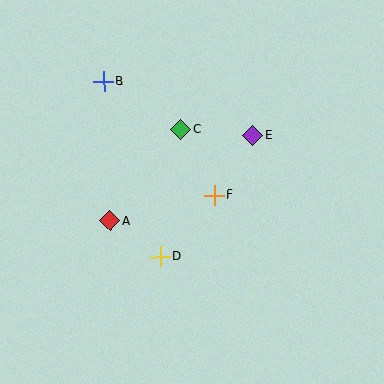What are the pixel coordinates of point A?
Point A is at (110, 221).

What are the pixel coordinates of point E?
Point E is at (253, 136).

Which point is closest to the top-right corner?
Point E is closest to the top-right corner.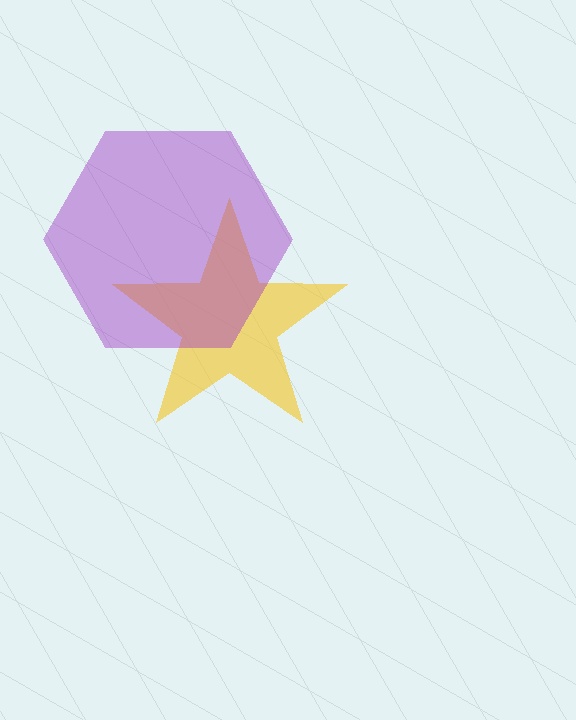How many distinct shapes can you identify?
There are 2 distinct shapes: a yellow star, a purple hexagon.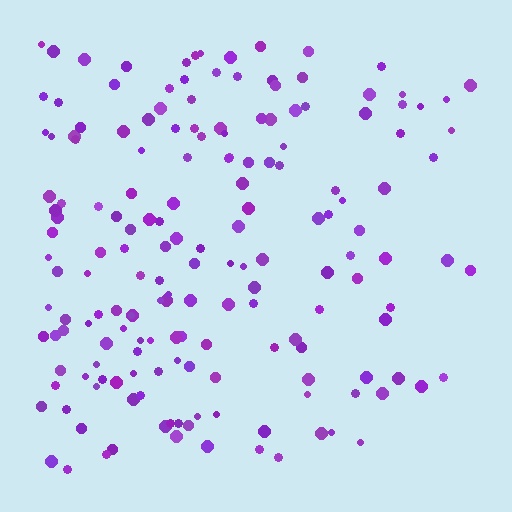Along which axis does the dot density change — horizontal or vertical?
Horizontal.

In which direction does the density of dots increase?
From right to left, with the left side densest.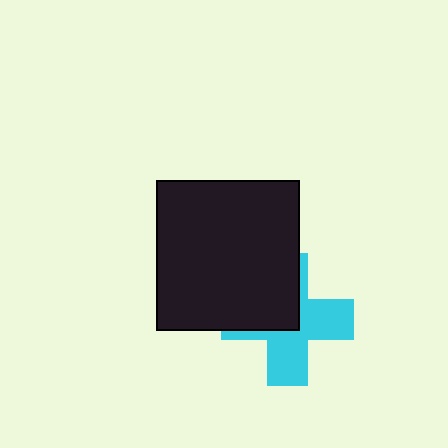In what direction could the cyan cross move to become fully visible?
The cyan cross could move toward the lower-right. That would shift it out from behind the black rectangle entirely.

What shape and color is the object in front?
The object in front is a black rectangle.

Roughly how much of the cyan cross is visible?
About half of it is visible (roughly 56%).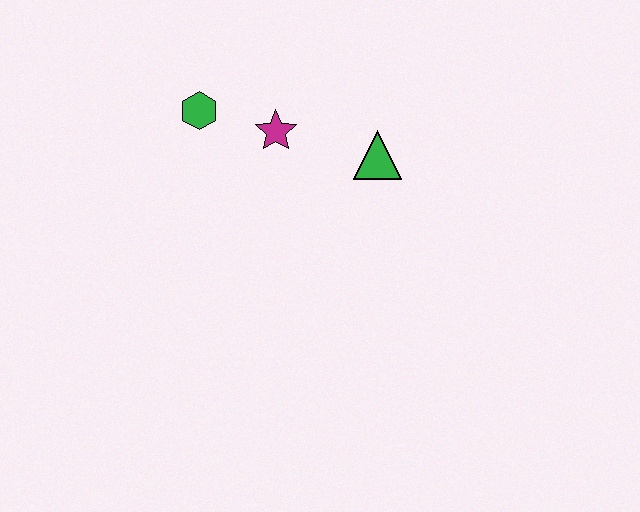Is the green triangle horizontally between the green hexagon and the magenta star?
No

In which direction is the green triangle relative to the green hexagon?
The green triangle is to the right of the green hexagon.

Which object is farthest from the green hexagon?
The green triangle is farthest from the green hexagon.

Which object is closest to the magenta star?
The green hexagon is closest to the magenta star.